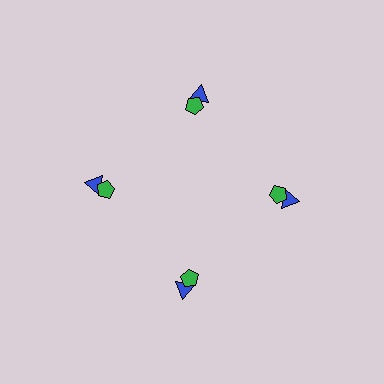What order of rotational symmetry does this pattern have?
This pattern has 4-fold rotational symmetry.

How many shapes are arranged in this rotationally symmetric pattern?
There are 8 shapes, arranged in 4 groups of 2.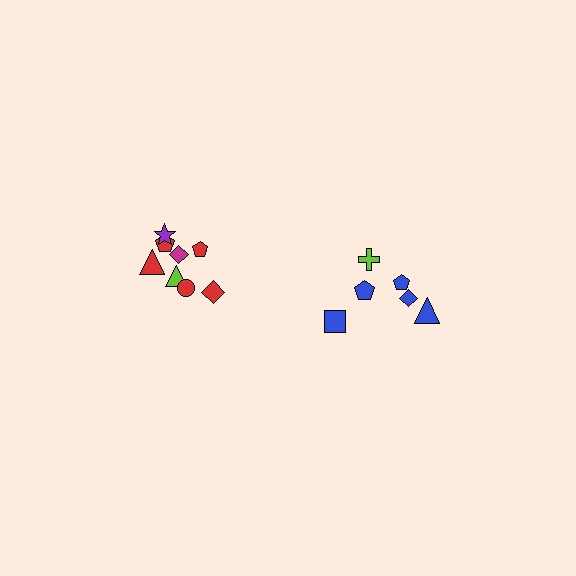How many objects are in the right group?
There are 6 objects.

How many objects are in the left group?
There are 8 objects.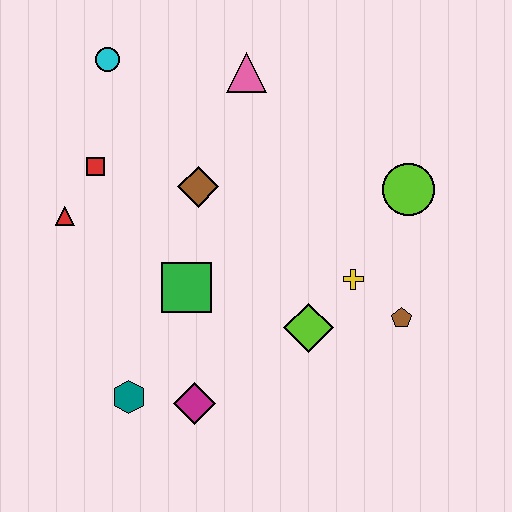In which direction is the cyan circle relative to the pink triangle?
The cyan circle is to the left of the pink triangle.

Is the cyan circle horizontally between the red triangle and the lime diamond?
Yes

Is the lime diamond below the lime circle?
Yes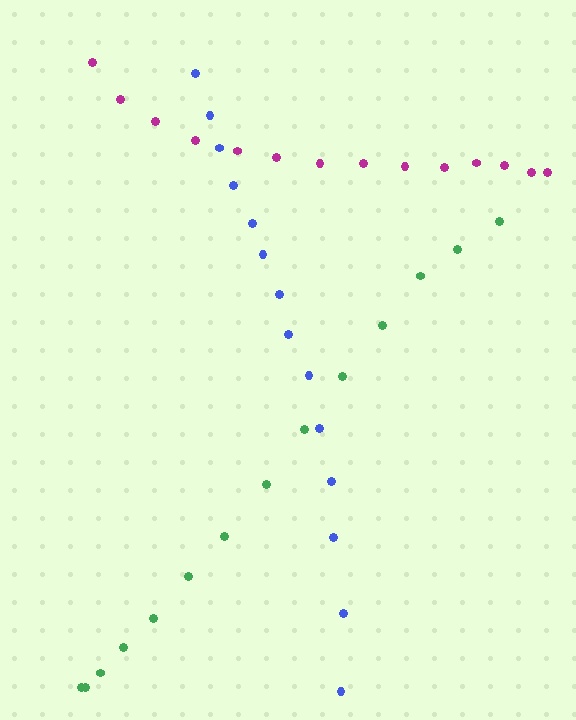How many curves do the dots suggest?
There are 3 distinct paths.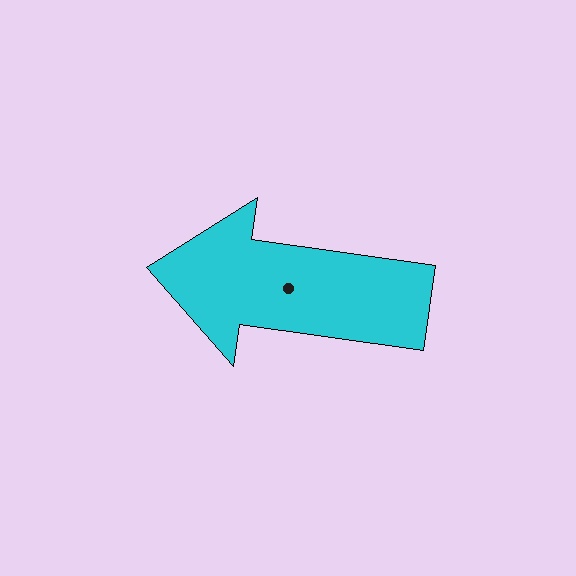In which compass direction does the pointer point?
West.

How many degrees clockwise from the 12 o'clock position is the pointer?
Approximately 278 degrees.